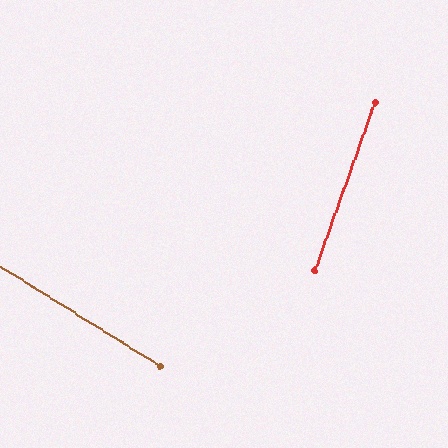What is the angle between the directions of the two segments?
Approximately 78 degrees.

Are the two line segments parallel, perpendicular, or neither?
Neither parallel nor perpendicular — they differ by about 78°.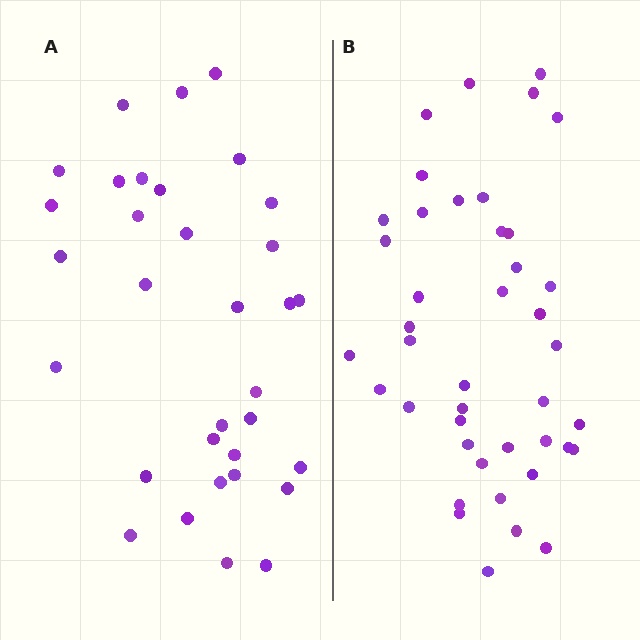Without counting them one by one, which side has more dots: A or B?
Region B (the right region) has more dots.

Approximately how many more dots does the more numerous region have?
Region B has roughly 8 or so more dots than region A.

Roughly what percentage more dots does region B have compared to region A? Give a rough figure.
About 25% more.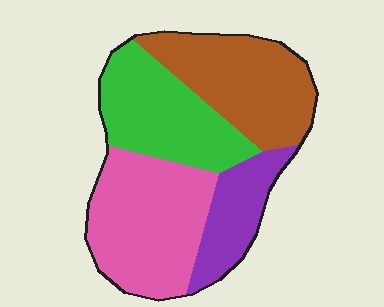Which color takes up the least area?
Purple, at roughly 15%.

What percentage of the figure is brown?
Brown covers roughly 30% of the figure.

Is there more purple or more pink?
Pink.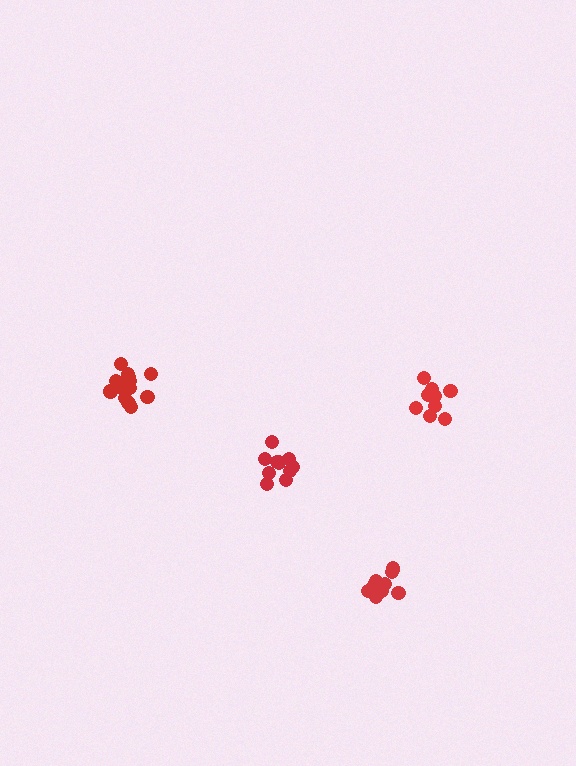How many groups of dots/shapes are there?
There are 4 groups.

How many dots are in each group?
Group 1: 11 dots, Group 2: 9 dots, Group 3: 14 dots, Group 4: 10 dots (44 total).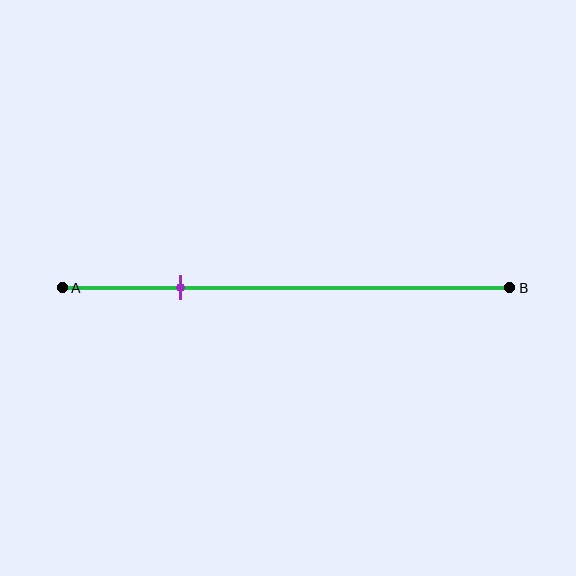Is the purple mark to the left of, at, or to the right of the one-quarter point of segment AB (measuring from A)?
The purple mark is approximately at the one-quarter point of segment AB.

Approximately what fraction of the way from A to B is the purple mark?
The purple mark is approximately 25% of the way from A to B.